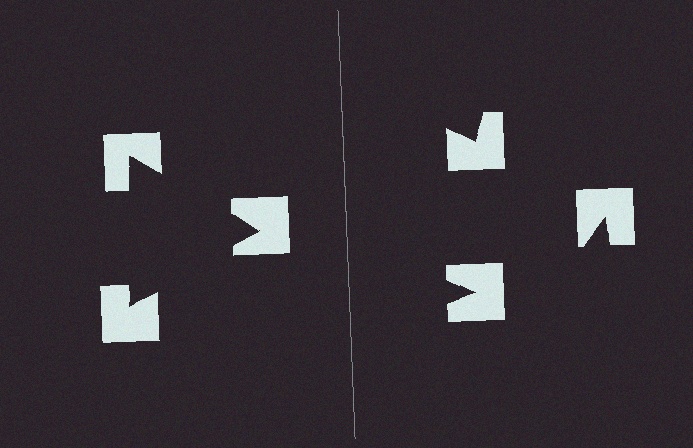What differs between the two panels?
The notched squares are positioned identically on both sides; only the wedge orientations differ. On the left they align to a triangle; on the right they are misaligned.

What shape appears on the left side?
An illusory triangle.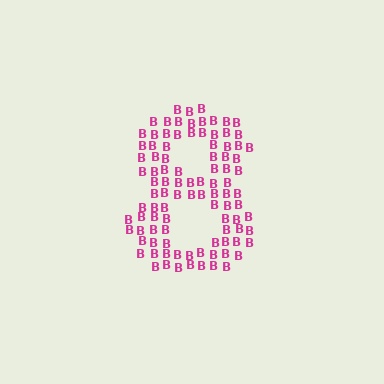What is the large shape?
The large shape is the digit 8.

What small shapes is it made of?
It is made of small letter B's.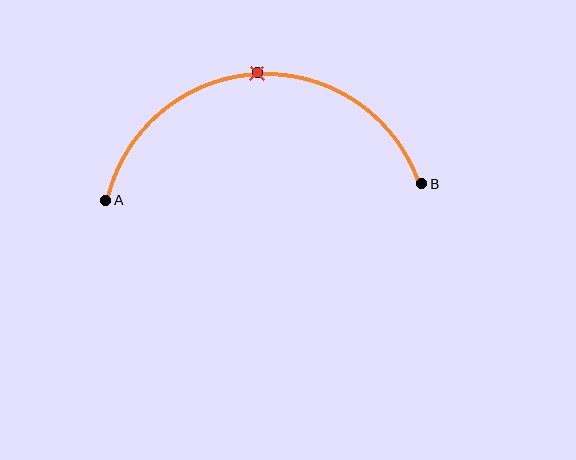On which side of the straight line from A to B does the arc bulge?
The arc bulges above the straight line connecting A and B.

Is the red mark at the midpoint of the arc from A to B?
Yes. The red mark lies on the arc at equal arc-length from both A and B — it is the arc midpoint.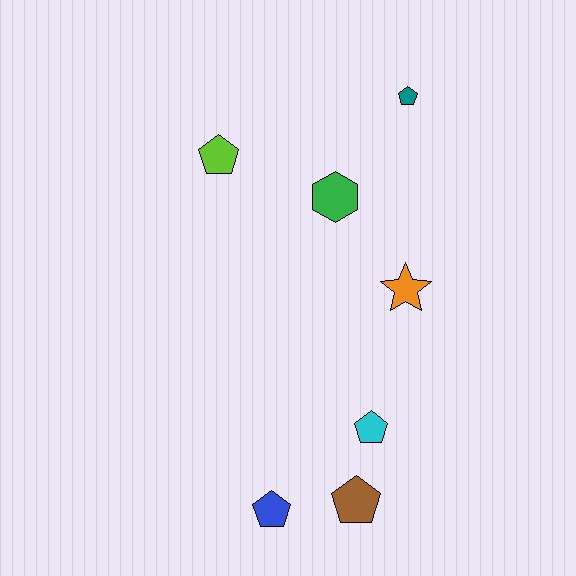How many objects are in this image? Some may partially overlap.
There are 7 objects.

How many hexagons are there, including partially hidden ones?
There is 1 hexagon.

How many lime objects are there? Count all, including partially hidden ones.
There is 1 lime object.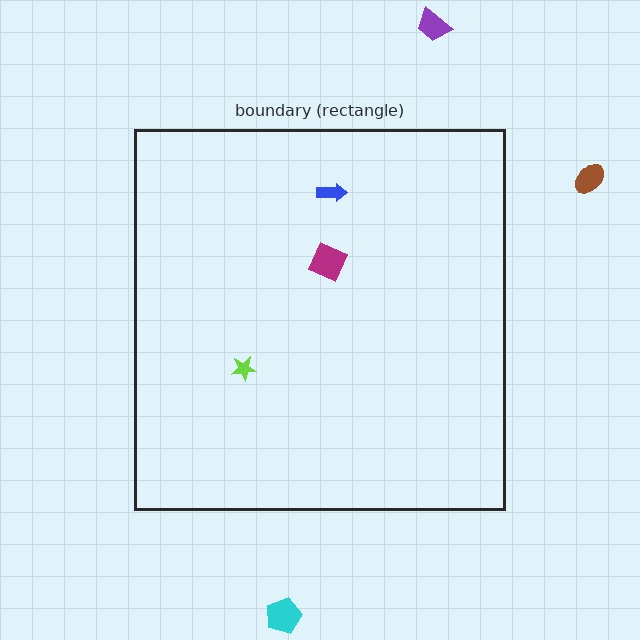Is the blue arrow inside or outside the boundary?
Inside.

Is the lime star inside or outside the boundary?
Inside.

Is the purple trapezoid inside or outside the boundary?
Outside.